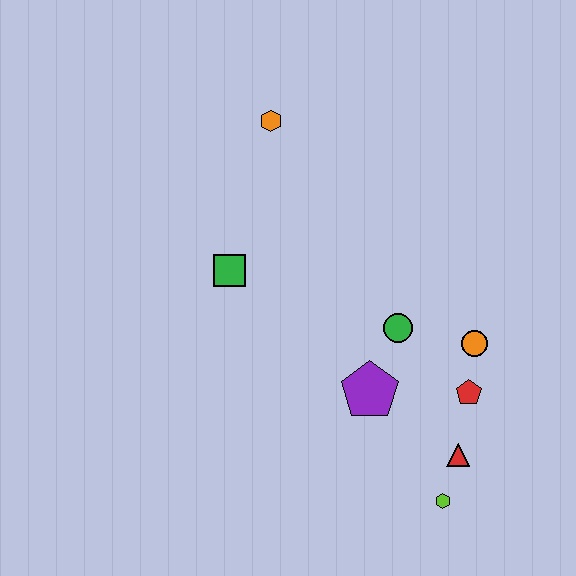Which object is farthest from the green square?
The lime hexagon is farthest from the green square.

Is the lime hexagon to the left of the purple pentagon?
No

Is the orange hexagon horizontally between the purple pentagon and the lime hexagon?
No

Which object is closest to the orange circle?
The red pentagon is closest to the orange circle.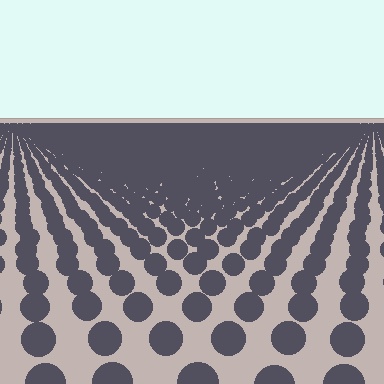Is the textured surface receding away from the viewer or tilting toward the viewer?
The surface is receding away from the viewer. Texture elements get smaller and denser toward the top.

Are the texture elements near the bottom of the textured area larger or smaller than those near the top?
Larger. Near the bottom, elements are closer to the viewer and appear at a bigger on-screen size.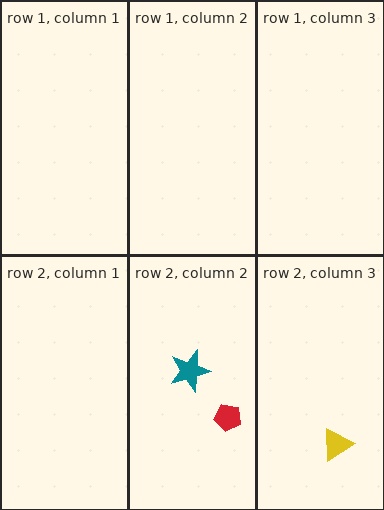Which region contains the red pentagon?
The row 2, column 2 region.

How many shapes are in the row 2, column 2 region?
2.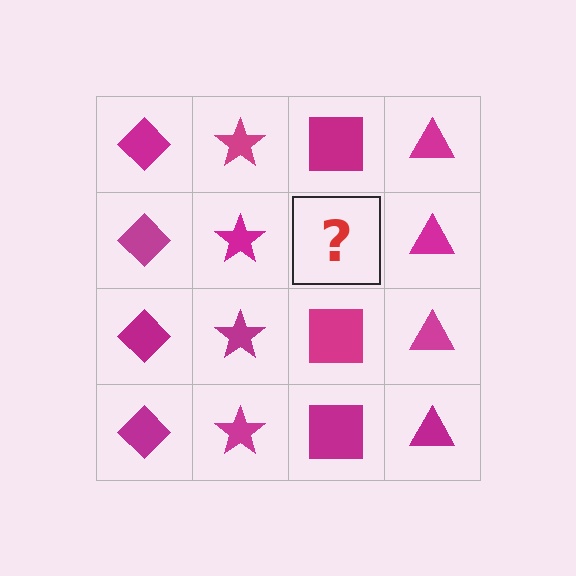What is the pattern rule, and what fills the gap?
The rule is that each column has a consistent shape. The gap should be filled with a magenta square.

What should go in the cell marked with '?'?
The missing cell should contain a magenta square.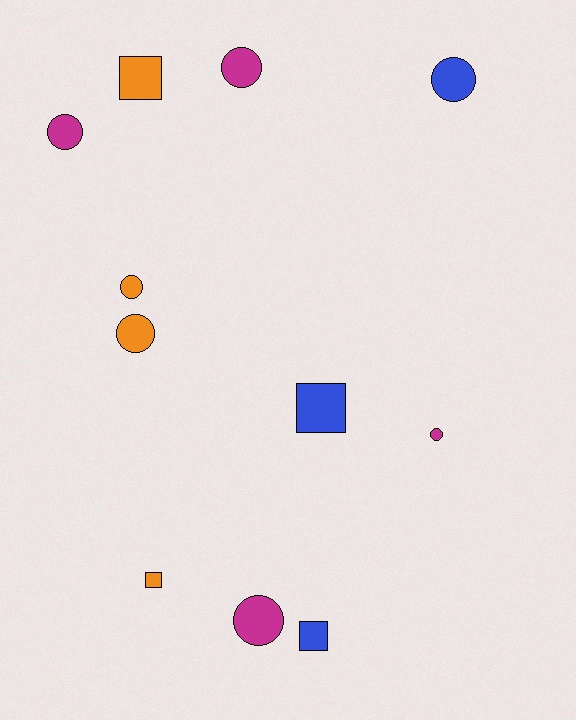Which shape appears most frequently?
Circle, with 7 objects.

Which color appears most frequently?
Orange, with 4 objects.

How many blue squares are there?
There are 2 blue squares.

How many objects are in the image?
There are 11 objects.